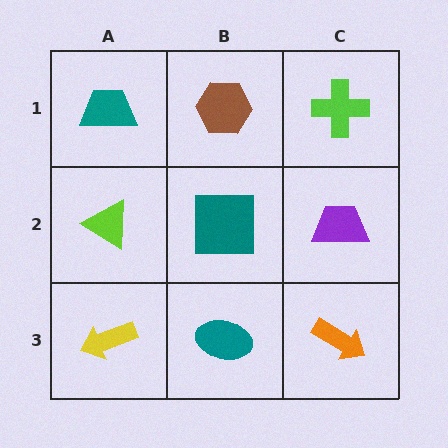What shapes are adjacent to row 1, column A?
A lime triangle (row 2, column A), a brown hexagon (row 1, column B).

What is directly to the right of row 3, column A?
A teal ellipse.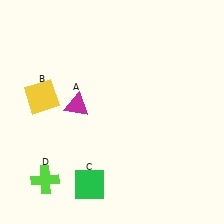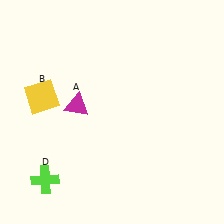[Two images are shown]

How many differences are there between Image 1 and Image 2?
There is 1 difference between the two images.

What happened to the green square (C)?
The green square (C) was removed in Image 2. It was in the bottom-left area of Image 1.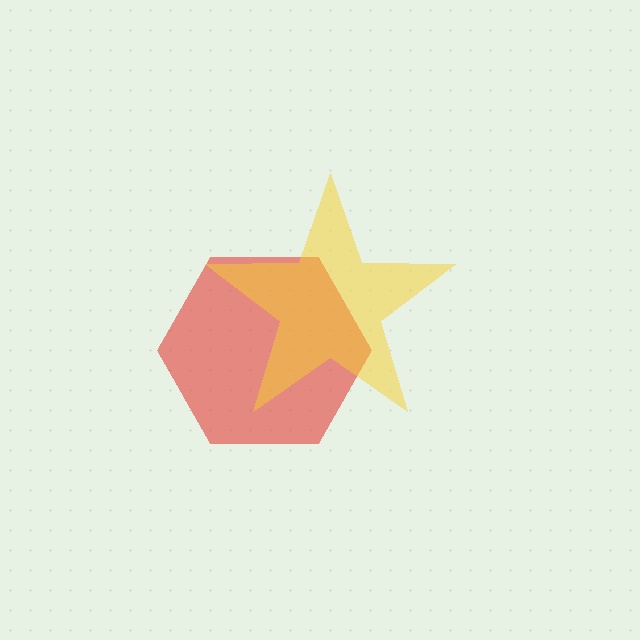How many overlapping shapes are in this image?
There are 2 overlapping shapes in the image.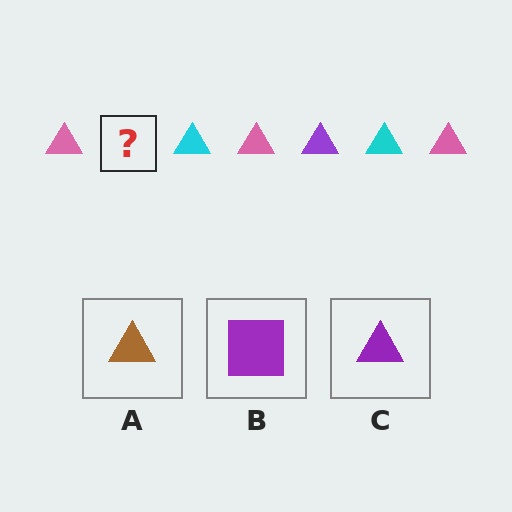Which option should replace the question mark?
Option C.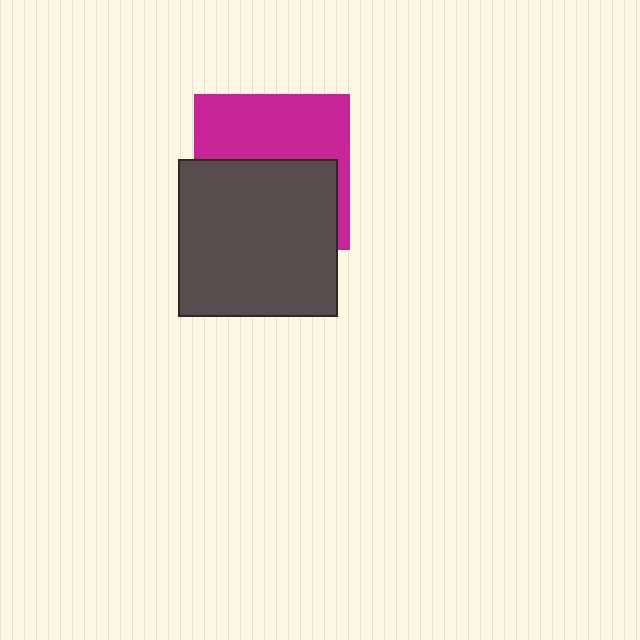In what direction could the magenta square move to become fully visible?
The magenta square could move up. That would shift it out from behind the dark gray rectangle entirely.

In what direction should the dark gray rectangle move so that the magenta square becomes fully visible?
The dark gray rectangle should move down. That is the shortest direction to clear the overlap and leave the magenta square fully visible.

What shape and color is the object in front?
The object in front is a dark gray rectangle.